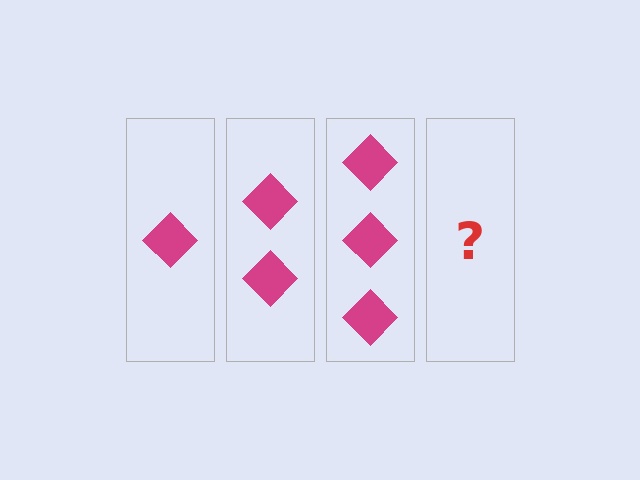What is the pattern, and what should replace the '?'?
The pattern is that each step adds one more diamond. The '?' should be 4 diamonds.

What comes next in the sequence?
The next element should be 4 diamonds.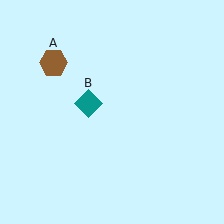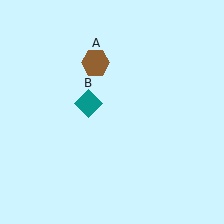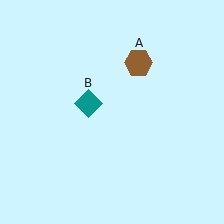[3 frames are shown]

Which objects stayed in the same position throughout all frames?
Teal diamond (object B) remained stationary.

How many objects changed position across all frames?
1 object changed position: brown hexagon (object A).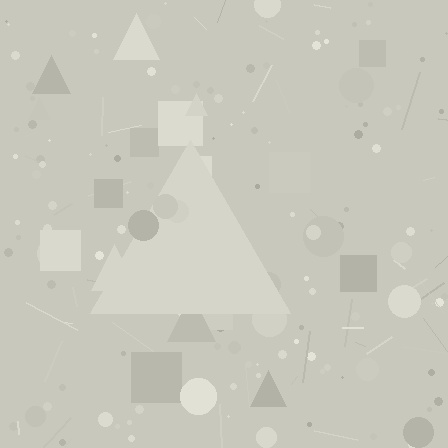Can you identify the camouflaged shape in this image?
The camouflaged shape is a triangle.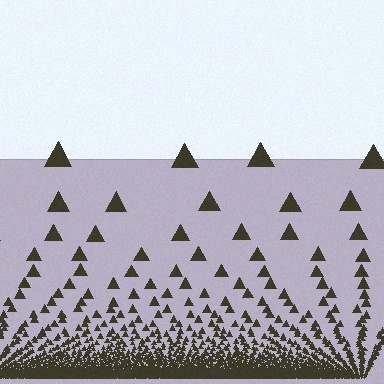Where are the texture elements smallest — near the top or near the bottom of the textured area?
Near the bottom.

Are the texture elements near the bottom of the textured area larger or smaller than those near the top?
Smaller. The gradient is inverted — elements near the bottom are smaller and denser.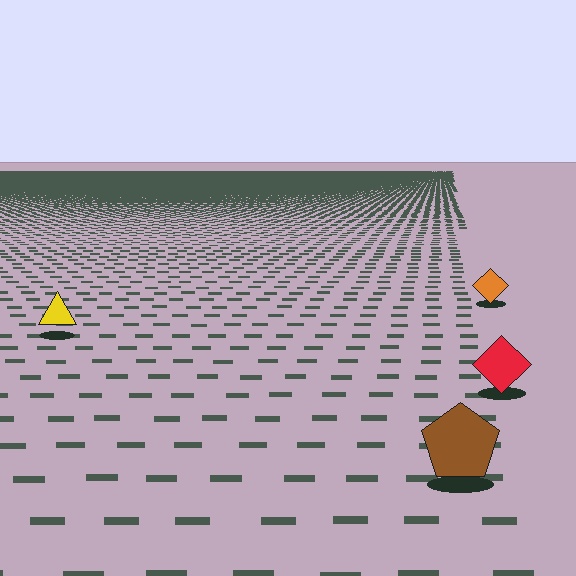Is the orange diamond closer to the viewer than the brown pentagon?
No. The brown pentagon is closer — you can tell from the texture gradient: the ground texture is coarser near it.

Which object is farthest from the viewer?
The orange diamond is farthest from the viewer. It appears smaller and the ground texture around it is denser.